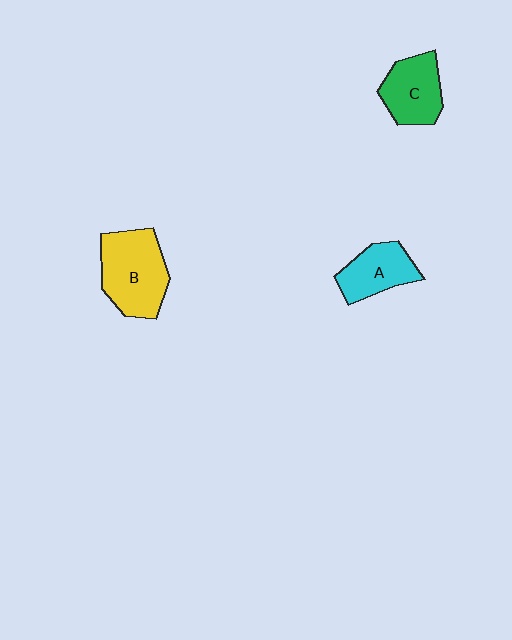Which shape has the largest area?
Shape B (yellow).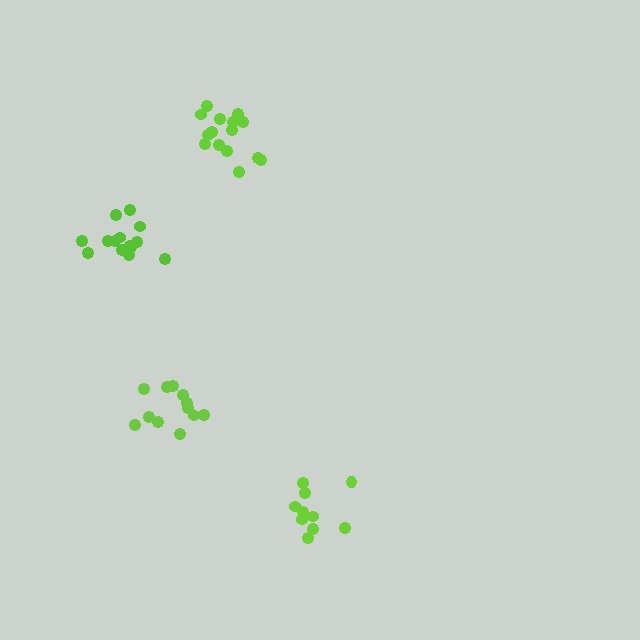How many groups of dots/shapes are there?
There are 4 groups.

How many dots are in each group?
Group 1: 15 dots, Group 2: 10 dots, Group 3: 12 dots, Group 4: 15 dots (52 total).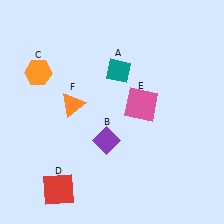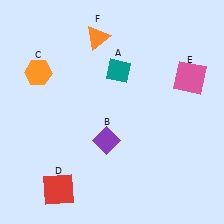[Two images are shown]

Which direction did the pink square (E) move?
The pink square (E) moved right.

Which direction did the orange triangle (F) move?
The orange triangle (F) moved up.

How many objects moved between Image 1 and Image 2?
2 objects moved between the two images.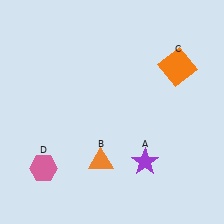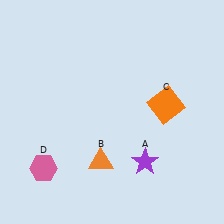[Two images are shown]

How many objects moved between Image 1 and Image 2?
1 object moved between the two images.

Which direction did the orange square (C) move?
The orange square (C) moved down.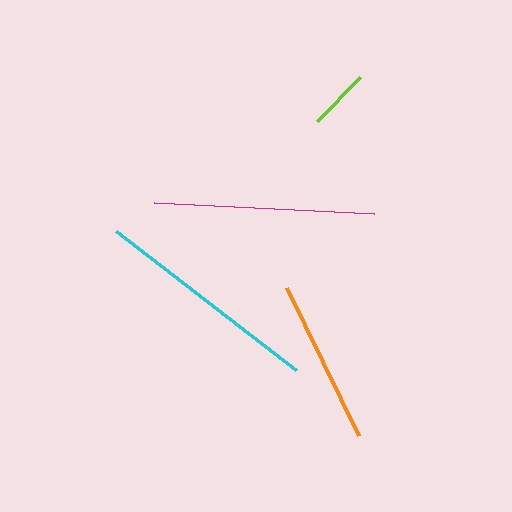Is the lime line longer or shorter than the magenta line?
The magenta line is longer than the lime line.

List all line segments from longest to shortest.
From longest to shortest: cyan, magenta, orange, lime.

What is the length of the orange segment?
The orange segment is approximately 164 pixels long.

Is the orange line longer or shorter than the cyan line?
The cyan line is longer than the orange line.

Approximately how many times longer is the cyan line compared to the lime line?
The cyan line is approximately 3.7 times the length of the lime line.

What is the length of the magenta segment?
The magenta segment is approximately 220 pixels long.